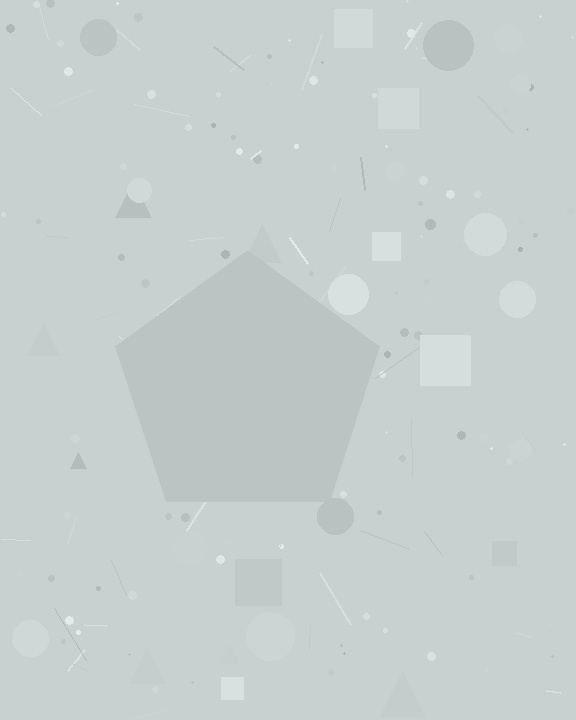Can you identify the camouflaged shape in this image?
The camouflaged shape is a pentagon.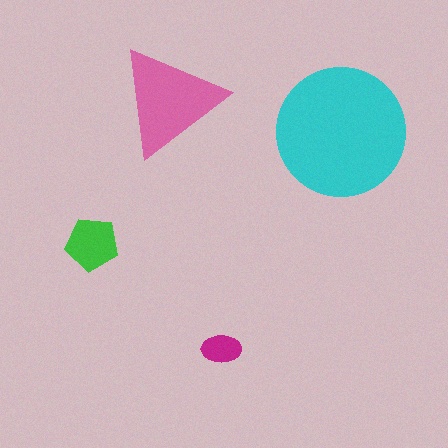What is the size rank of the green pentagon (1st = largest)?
3rd.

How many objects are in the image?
There are 4 objects in the image.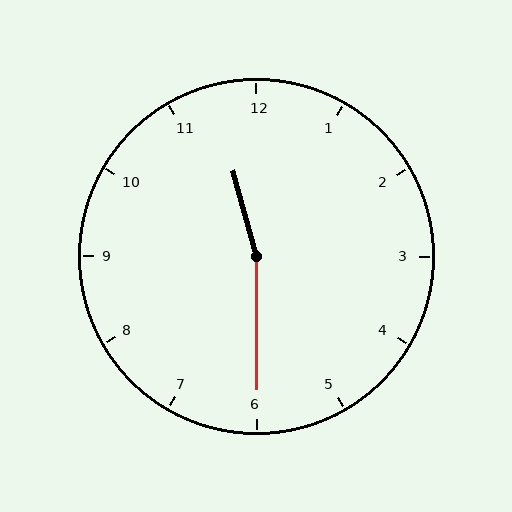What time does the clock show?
11:30.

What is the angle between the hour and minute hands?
Approximately 165 degrees.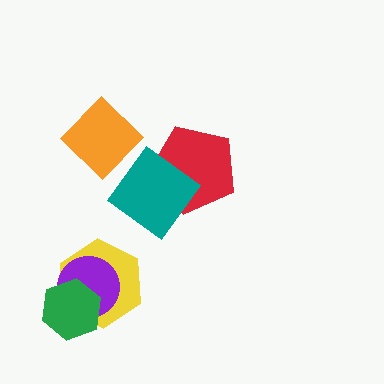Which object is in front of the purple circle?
The green hexagon is in front of the purple circle.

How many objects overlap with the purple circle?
2 objects overlap with the purple circle.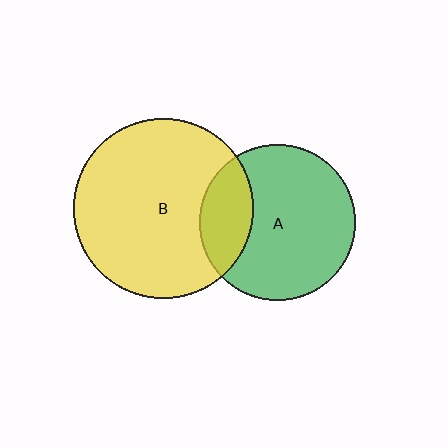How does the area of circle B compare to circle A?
Approximately 1.3 times.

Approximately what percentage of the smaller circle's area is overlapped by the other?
Approximately 25%.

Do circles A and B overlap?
Yes.